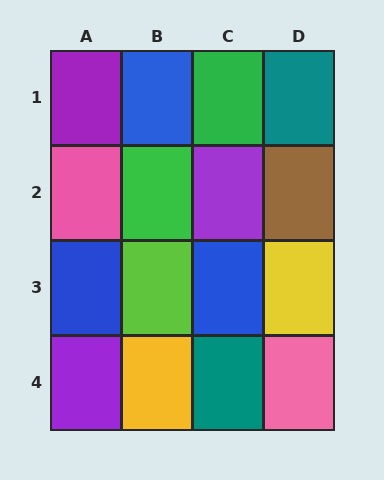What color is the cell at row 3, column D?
Yellow.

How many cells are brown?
1 cell is brown.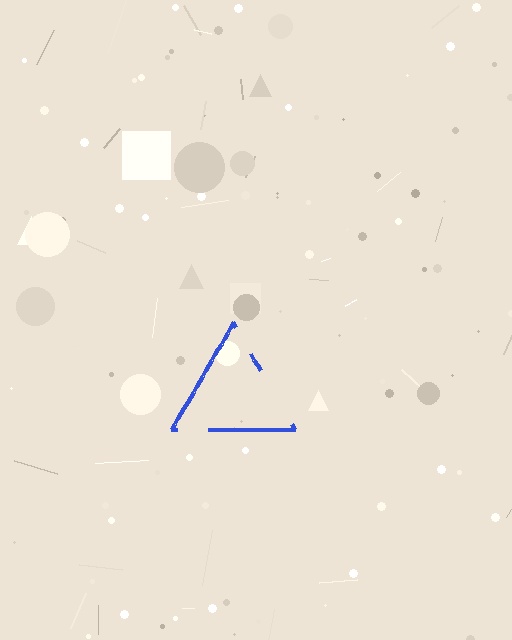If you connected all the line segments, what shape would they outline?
They would outline a triangle.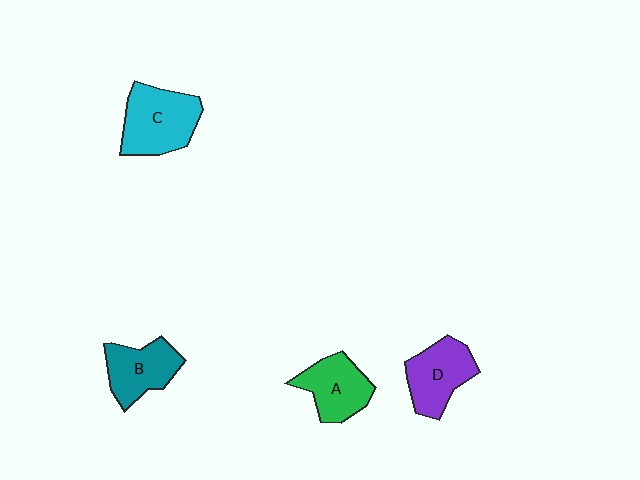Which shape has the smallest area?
Shape A (green).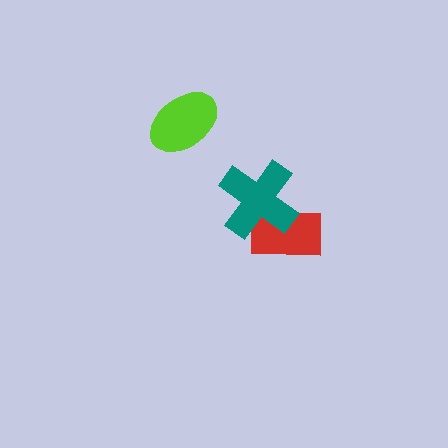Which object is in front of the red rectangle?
The teal cross is in front of the red rectangle.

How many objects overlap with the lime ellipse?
0 objects overlap with the lime ellipse.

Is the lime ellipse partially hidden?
No, no other shape covers it.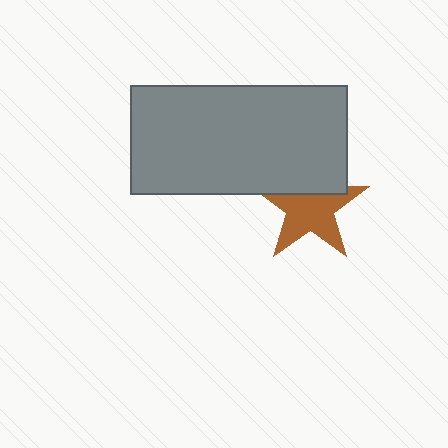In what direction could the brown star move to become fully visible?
The brown star could move down. That would shift it out from behind the gray rectangle entirely.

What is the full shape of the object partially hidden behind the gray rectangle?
The partially hidden object is a brown star.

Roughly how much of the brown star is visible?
Most of it is visible (roughly 67%).